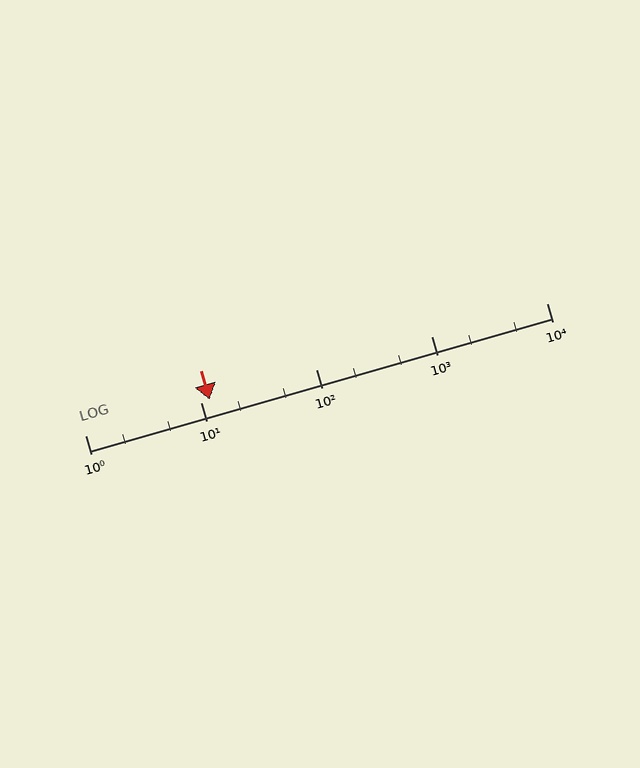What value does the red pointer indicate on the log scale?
The pointer indicates approximately 12.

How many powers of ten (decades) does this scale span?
The scale spans 4 decades, from 1 to 10000.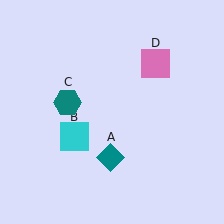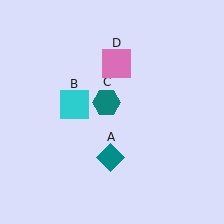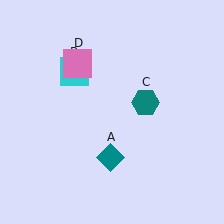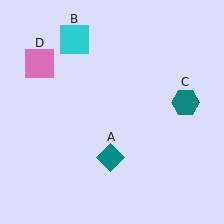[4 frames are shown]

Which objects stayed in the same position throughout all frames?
Teal diamond (object A) remained stationary.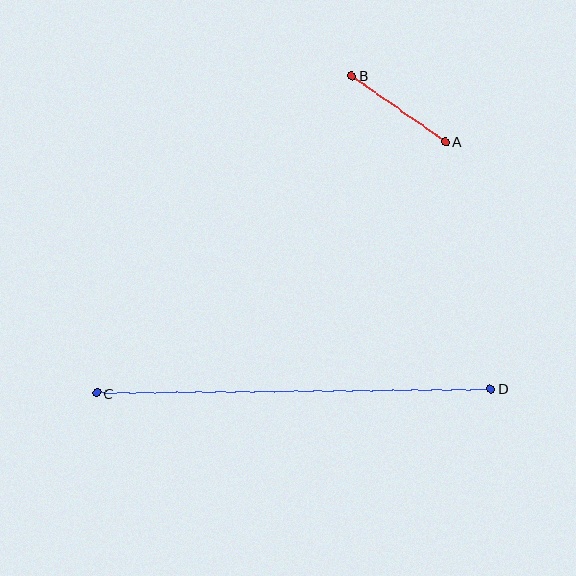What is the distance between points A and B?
The distance is approximately 115 pixels.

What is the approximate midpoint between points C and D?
The midpoint is at approximately (294, 391) pixels.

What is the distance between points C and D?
The distance is approximately 394 pixels.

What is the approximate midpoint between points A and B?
The midpoint is at approximately (398, 109) pixels.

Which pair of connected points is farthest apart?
Points C and D are farthest apart.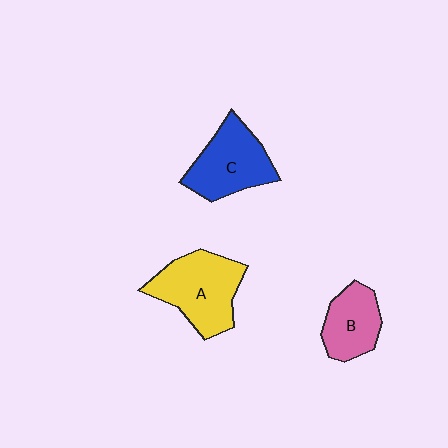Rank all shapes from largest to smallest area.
From largest to smallest: A (yellow), C (blue), B (pink).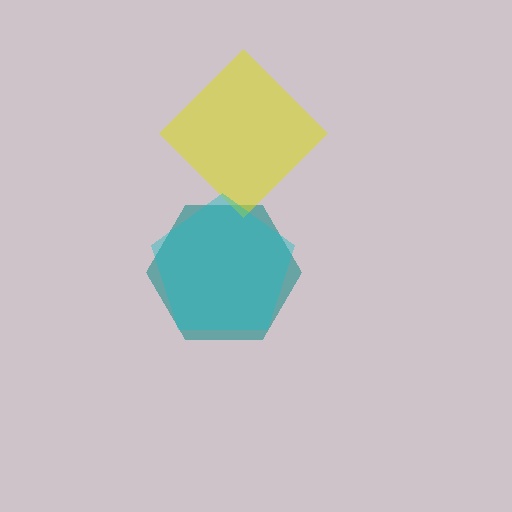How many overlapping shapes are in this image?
There are 3 overlapping shapes in the image.